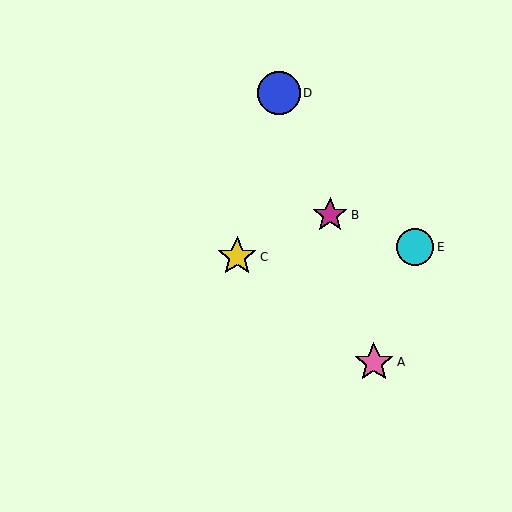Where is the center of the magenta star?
The center of the magenta star is at (330, 215).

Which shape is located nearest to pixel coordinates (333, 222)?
The magenta star (labeled B) at (330, 215) is nearest to that location.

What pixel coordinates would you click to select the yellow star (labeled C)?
Click at (237, 257) to select the yellow star C.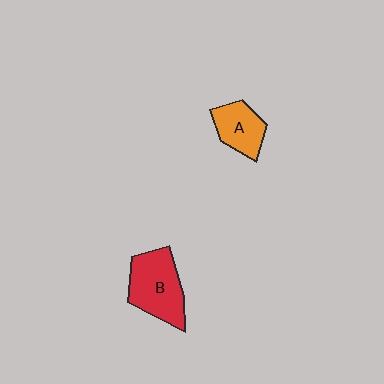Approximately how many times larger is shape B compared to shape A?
Approximately 1.5 times.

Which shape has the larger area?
Shape B (red).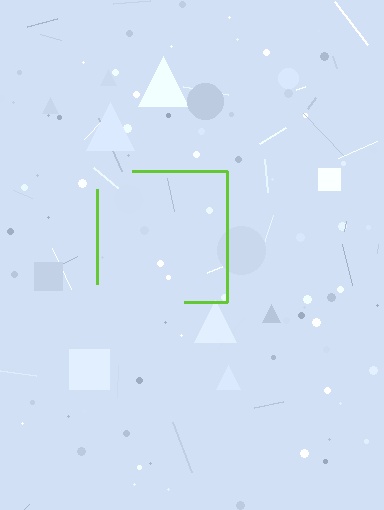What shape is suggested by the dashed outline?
The dashed outline suggests a square.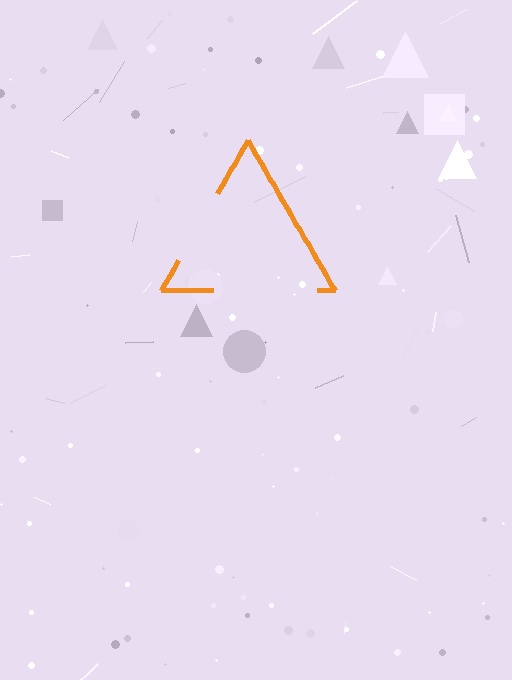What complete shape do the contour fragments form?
The contour fragments form a triangle.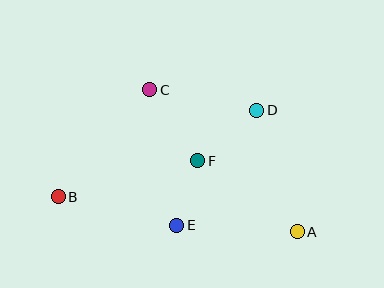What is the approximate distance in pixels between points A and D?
The distance between A and D is approximately 128 pixels.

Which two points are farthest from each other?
Points A and B are farthest from each other.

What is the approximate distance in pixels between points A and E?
The distance between A and E is approximately 121 pixels.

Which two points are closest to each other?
Points E and F are closest to each other.